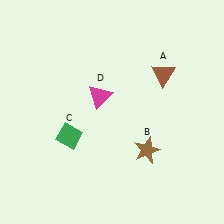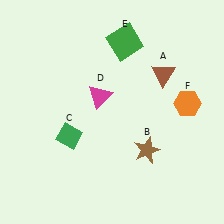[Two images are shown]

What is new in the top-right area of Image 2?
A green square (E) was added in the top-right area of Image 2.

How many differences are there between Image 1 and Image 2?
There are 2 differences between the two images.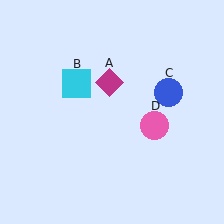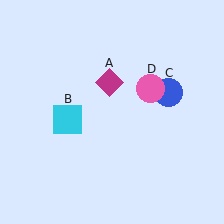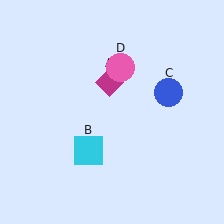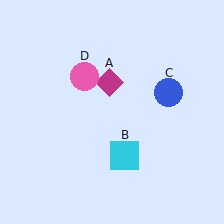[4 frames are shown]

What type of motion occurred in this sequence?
The cyan square (object B), pink circle (object D) rotated counterclockwise around the center of the scene.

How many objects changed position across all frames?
2 objects changed position: cyan square (object B), pink circle (object D).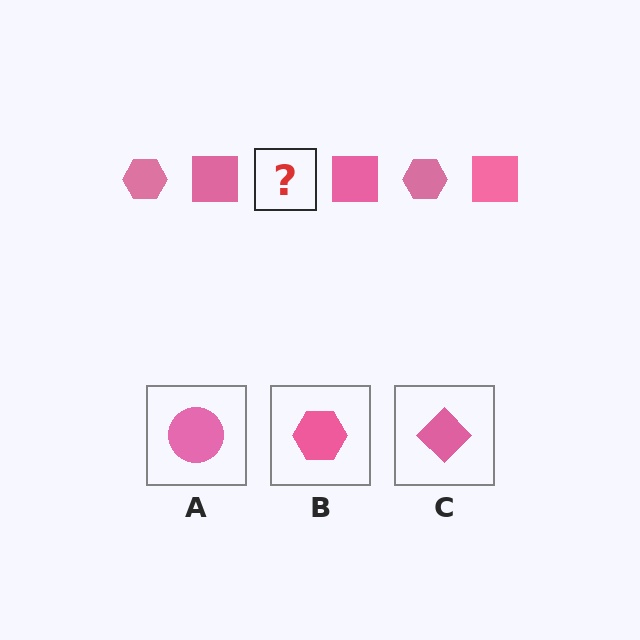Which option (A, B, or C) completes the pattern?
B.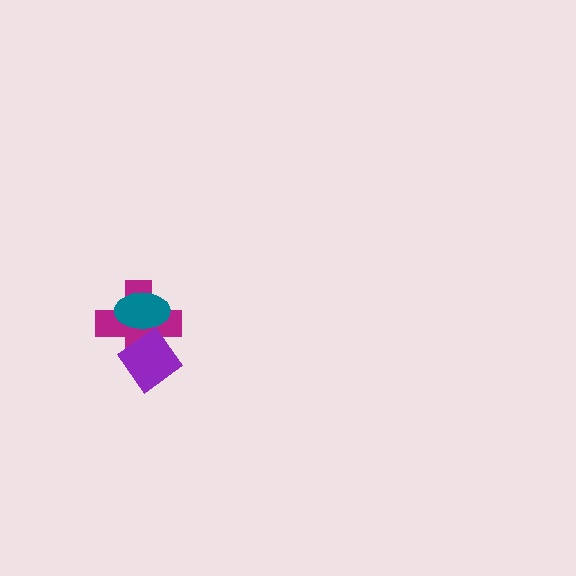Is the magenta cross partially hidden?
Yes, it is partially covered by another shape.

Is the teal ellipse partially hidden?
Yes, it is partially covered by another shape.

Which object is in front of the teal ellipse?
The purple diamond is in front of the teal ellipse.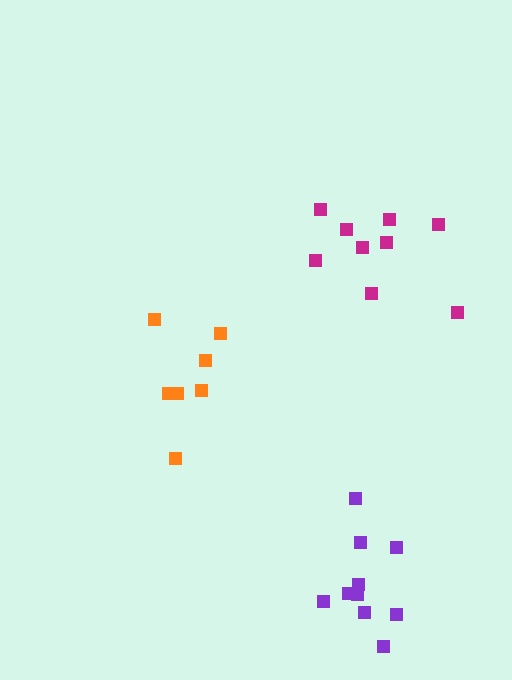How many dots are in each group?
Group 1: 10 dots, Group 2: 7 dots, Group 3: 9 dots (26 total).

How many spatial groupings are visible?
There are 3 spatial groupings.